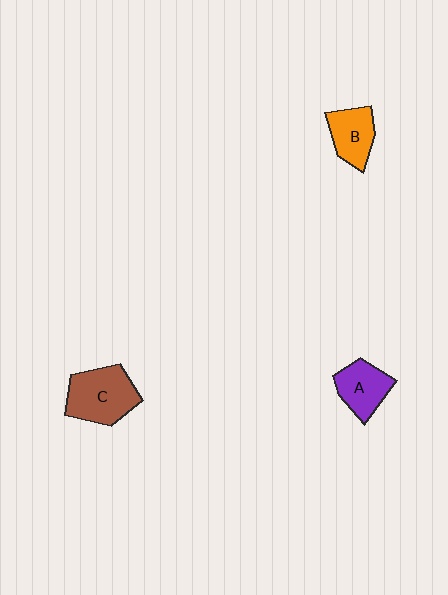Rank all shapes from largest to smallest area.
From largest to smallest: C (brown), A (purple), B (orange).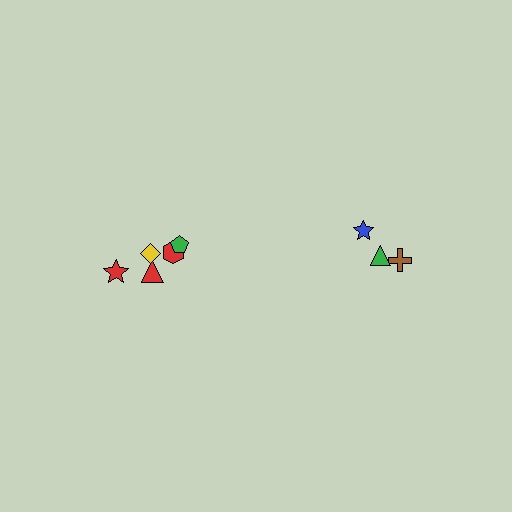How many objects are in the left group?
There are 5 objects.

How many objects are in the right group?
There are 3 objects.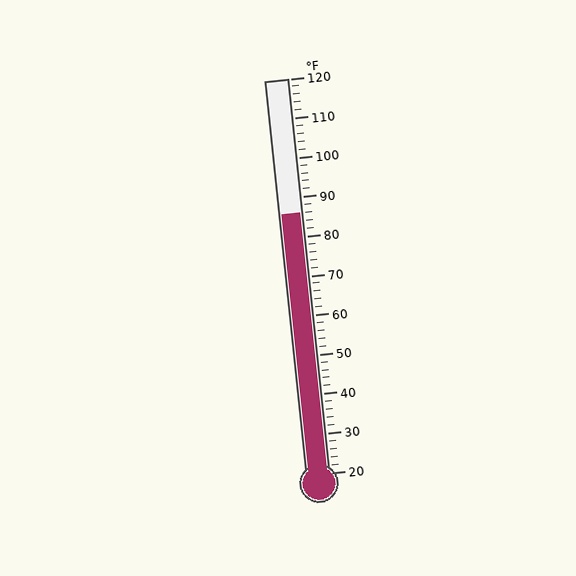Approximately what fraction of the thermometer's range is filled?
The thermometer is filled to approximately 65% of its range.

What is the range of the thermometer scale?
The thermometer scale ranges from 20°F to 120°F.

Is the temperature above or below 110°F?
The temperature is below 110°F.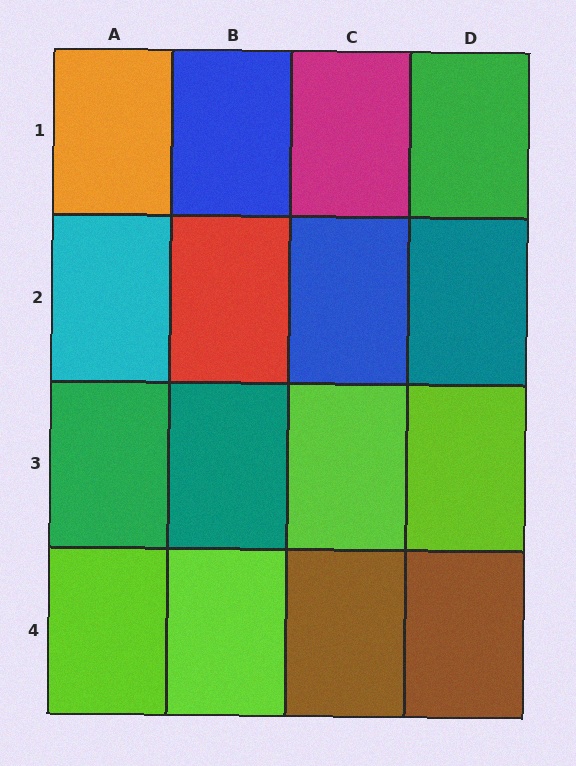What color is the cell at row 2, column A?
Cyan.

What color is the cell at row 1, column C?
Magenta.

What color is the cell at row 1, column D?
Green.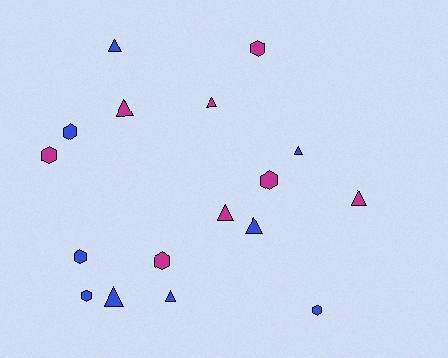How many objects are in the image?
There are 17 objects.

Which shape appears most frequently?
Triangle, with 9 objects.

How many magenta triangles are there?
There are 4 magenta triangles.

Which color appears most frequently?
Blue, with 9 objects.